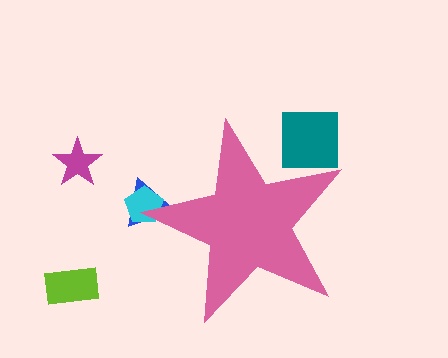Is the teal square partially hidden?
Yes, the teal square is partially hidden behind the pink star.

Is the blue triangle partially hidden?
Yes, the blue triangle is partially hidden behind the pink star.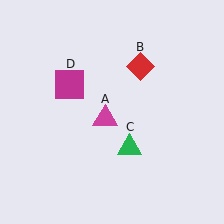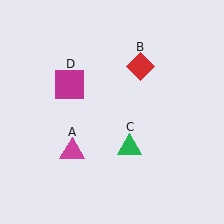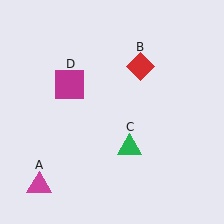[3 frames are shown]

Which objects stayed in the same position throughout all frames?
Red diamond (object B) and green triangle (object C) and magenta square (object D) remained stationary.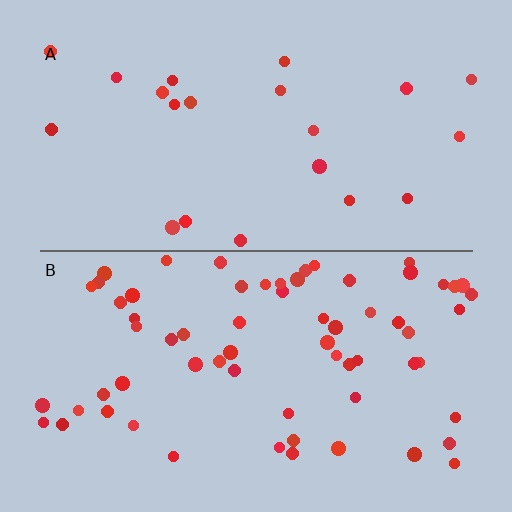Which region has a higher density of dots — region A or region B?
B (the bottom).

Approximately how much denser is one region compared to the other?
Approximately 3.1× — region B over region A.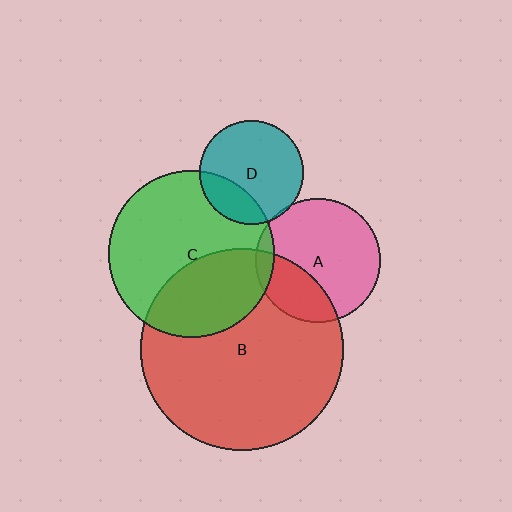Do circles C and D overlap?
Yes.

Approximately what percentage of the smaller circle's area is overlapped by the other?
Approximately 25%.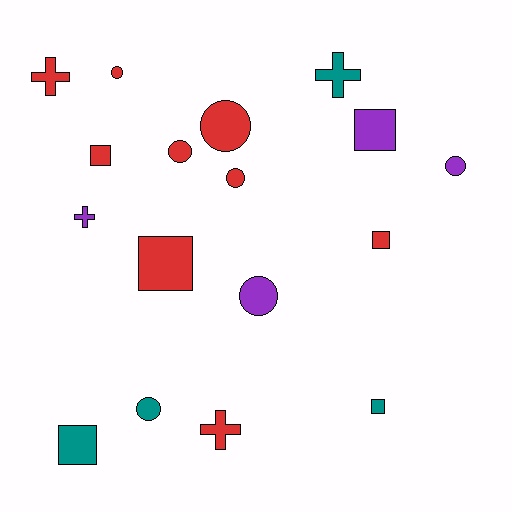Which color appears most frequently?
Red, with 9 objects.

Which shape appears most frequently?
Circle, with 7 objects.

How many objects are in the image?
There are 17 objects.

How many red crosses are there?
There are 2 red crosses.